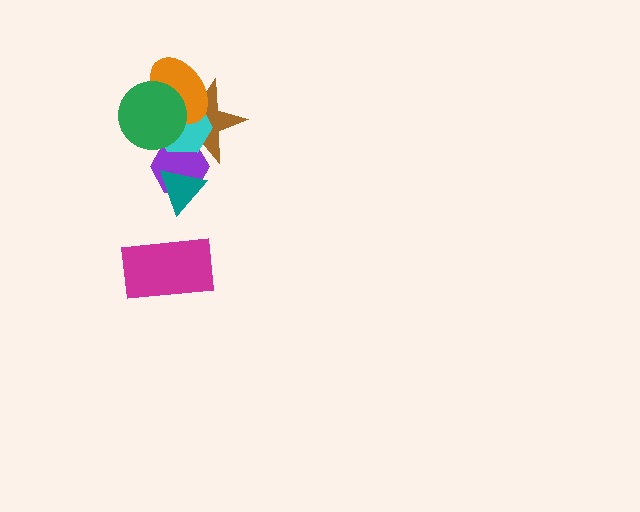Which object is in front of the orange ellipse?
The green circle is in front of the orange ellipse.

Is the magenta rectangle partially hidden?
No, no other shape covers it.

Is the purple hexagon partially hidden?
Yes, it is partially covered by another shape.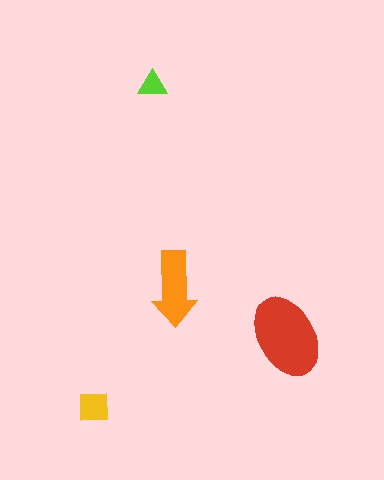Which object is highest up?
The lime triangle is topmost.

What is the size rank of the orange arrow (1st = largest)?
2nd.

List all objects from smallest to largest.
The lime triangle, the yellow square, the orange arrow, the red ellipse.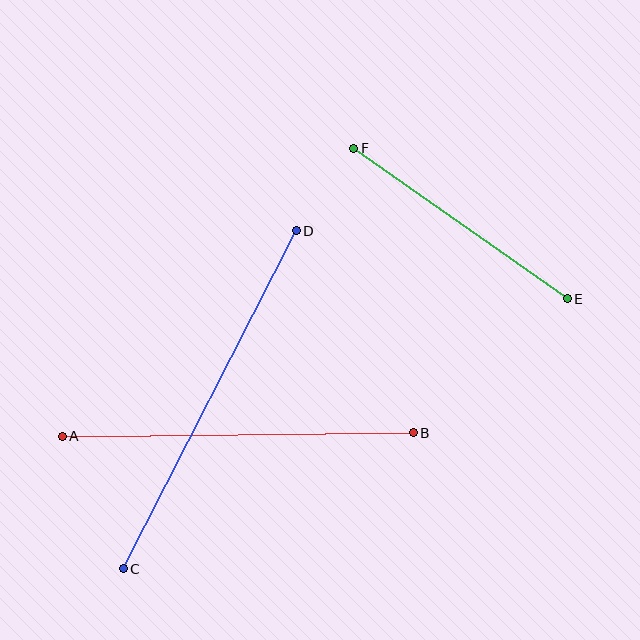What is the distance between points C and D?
The distance is approximately 380 pixels.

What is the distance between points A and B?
The distance is approximately 351 pixels.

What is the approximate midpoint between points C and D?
The midpoint is at approximately (210, 400) pixels.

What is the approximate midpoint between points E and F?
The midpoint is at approximately (460, 224) pixels.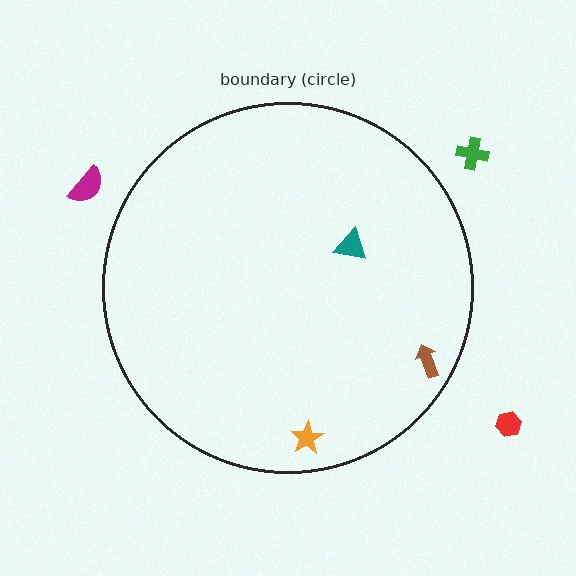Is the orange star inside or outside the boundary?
Inside.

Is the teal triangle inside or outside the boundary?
Inside.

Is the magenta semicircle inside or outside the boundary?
Outside.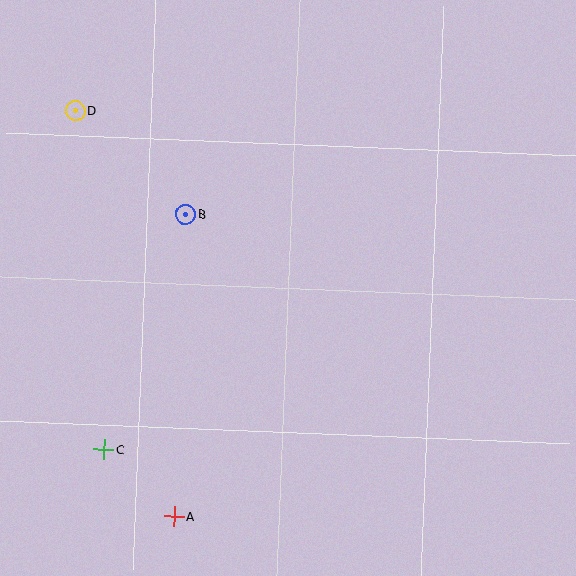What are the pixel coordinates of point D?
Point D is at (75, 111).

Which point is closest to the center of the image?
Point B at (186, 214) is closest to the center.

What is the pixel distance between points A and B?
The distance between A and B is 303 pixels.